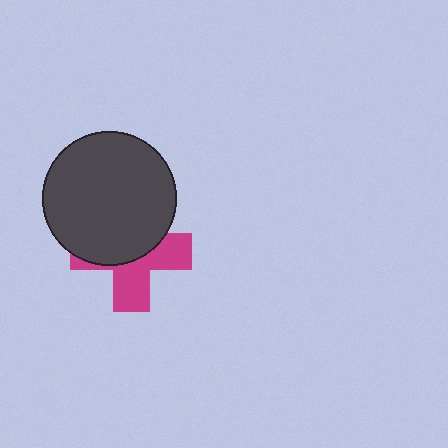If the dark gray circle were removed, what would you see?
You would see the complete magenta cross.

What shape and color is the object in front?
The object in front is a dark gray circle.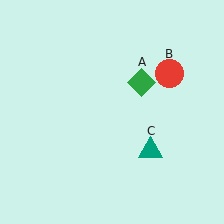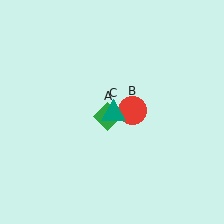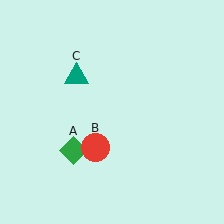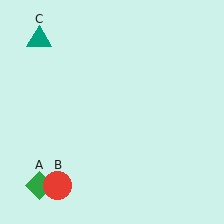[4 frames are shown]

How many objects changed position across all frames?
3 objects changed position: green diamond (object A), red circle (object B), teal triangle (object C).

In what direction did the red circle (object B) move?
The red circle (object B) moved down and to the left.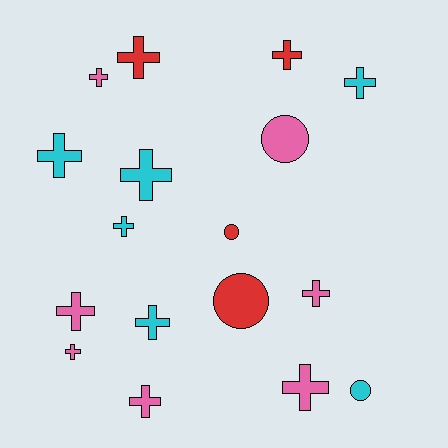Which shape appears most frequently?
Cross, with 13 objects.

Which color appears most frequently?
Pink, with 7 objects.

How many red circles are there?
There are 2 red circles.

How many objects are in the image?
There are 17 objects.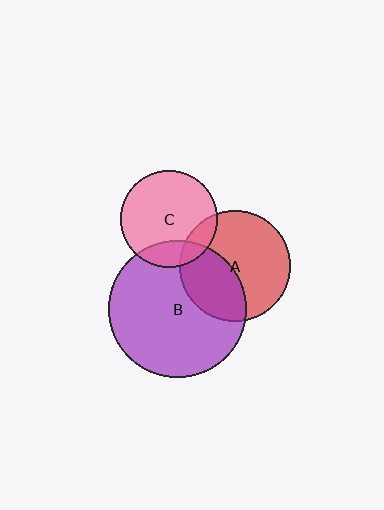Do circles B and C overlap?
Yes.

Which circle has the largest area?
Circle B (purple).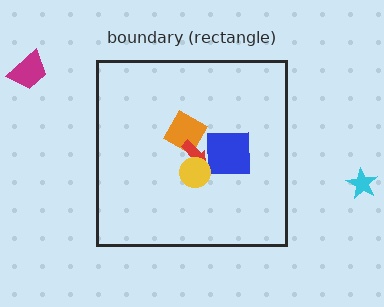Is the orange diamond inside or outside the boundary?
Inside.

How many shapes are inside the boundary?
4 inside, 2 outside.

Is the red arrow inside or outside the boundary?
Inside.